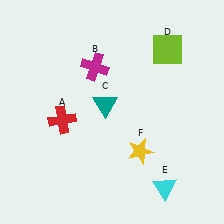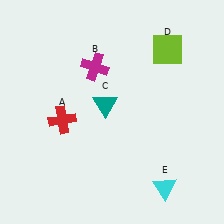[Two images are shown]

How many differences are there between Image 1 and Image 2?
There is 1 difference between the two images.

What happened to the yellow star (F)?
The yellow star (F) was removed in Image 2. It was in the bottom-right area of Image 1.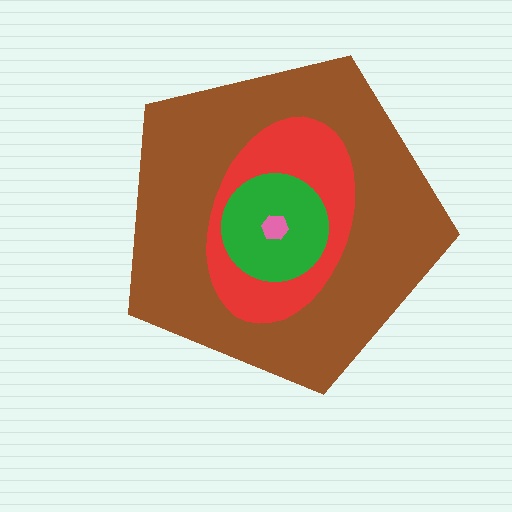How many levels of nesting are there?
4.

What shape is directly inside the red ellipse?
The green circle.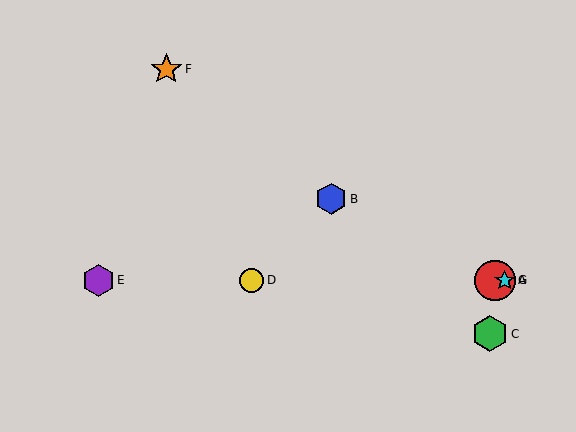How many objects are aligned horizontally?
4 objects (A, D, E, G) are aligned horizontally.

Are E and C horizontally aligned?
No, E is at y≈280 and C is at y≈334.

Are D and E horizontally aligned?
Yes, both are at y≈280.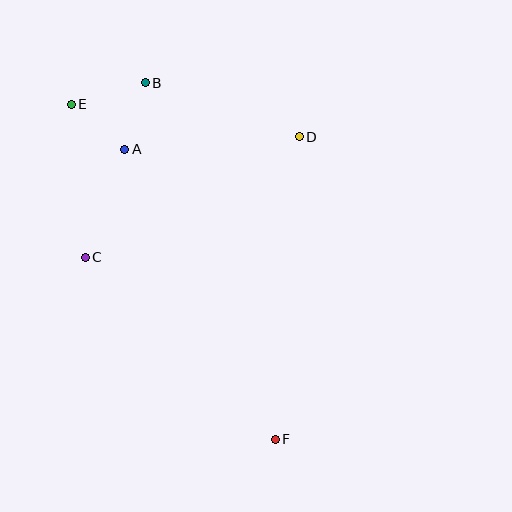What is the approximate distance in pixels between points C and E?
The distance between C and E is approximately 153 pixels.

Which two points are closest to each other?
Points A and B are closest to each other.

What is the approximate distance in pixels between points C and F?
The distance between C and F is approximately 264 pixels.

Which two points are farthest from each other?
Points E and F are farthest from each other.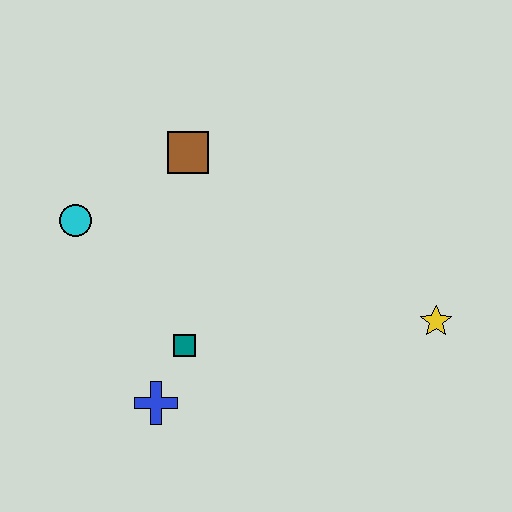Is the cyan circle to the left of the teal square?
Yes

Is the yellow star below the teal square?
No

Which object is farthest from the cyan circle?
The yellow star is farthest from the cyan circle.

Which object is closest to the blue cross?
The teal square is closest to the blue cross.